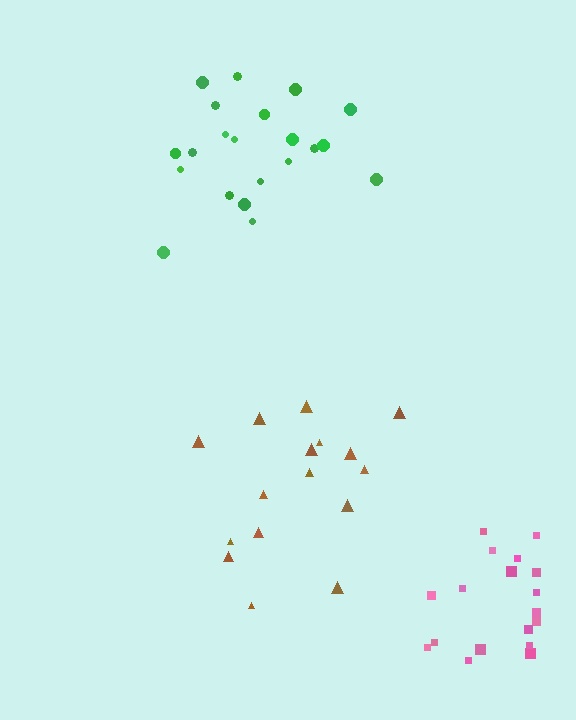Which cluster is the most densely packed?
Pink.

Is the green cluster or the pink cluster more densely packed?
Pink.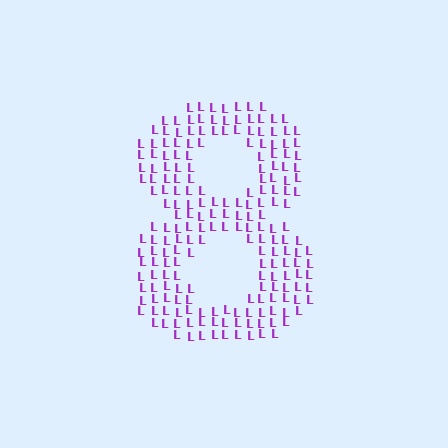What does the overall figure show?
The overall figure shows the digit 8.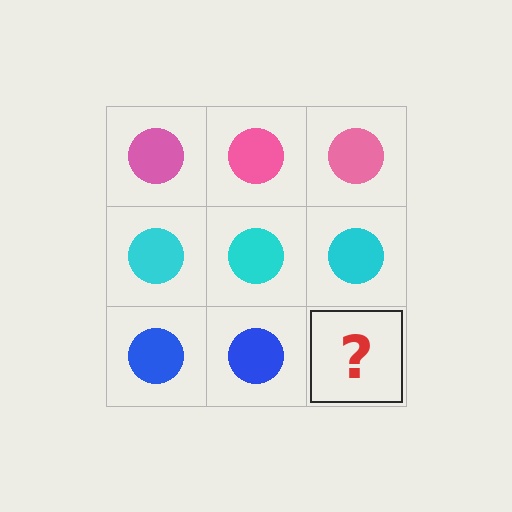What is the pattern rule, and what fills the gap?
The rule is that each row has a consistent color. The gap should be filled with a blue circle.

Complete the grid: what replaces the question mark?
The question mark should be replaced with a blue circle.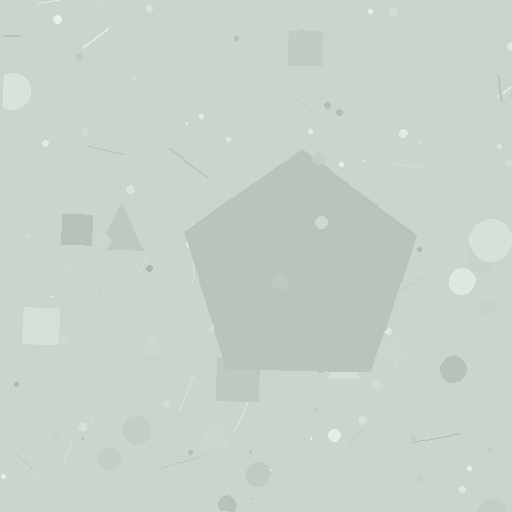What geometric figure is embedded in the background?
A pentagon is embedded in the background.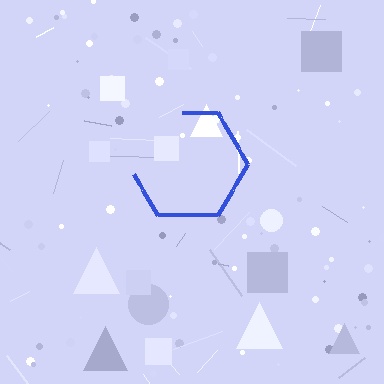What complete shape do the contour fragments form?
The contour fragments form a hexagon.